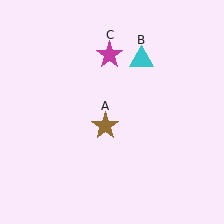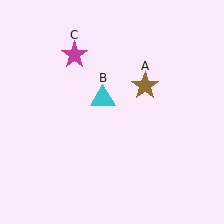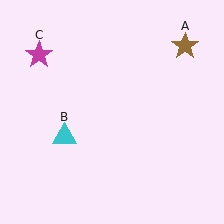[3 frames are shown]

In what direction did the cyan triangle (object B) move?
The cyan triangle (object B) moved down and to the left.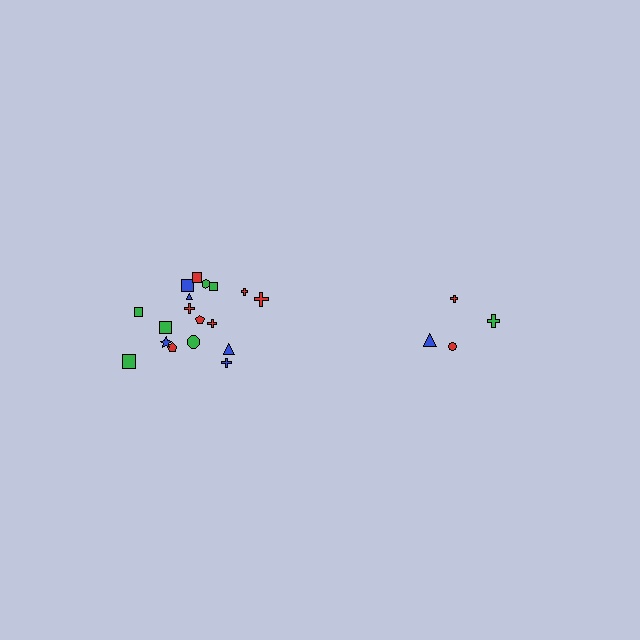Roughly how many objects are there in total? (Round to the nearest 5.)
Roughly 20 objects in total.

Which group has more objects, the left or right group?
The left group.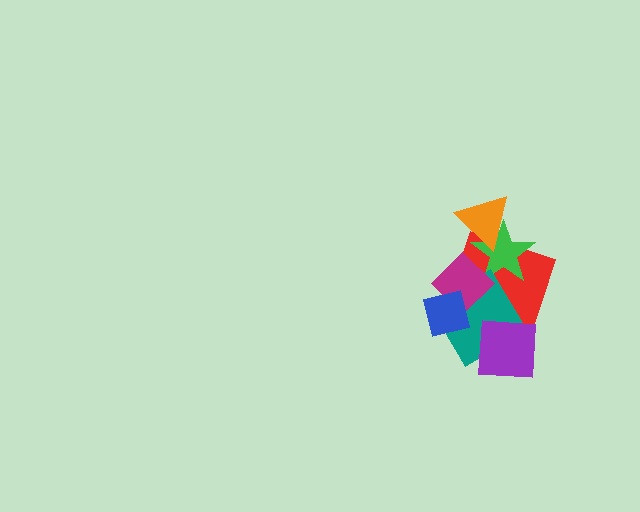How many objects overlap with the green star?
4 objects overlap with the green star.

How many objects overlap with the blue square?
3 objects overlap with the blue square.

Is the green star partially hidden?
Yes, it is partially covered by another shape.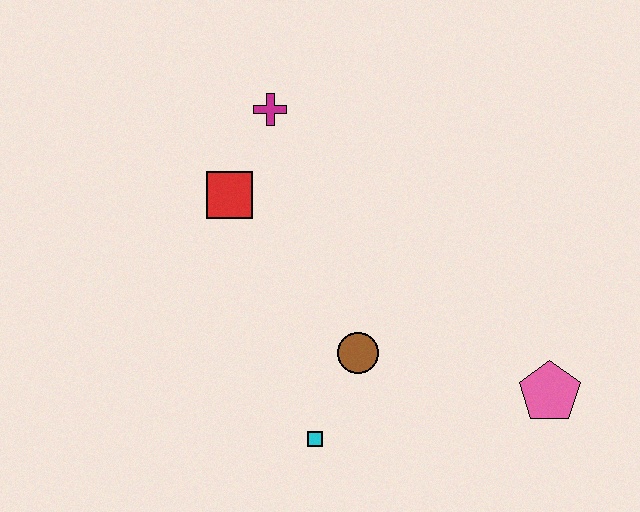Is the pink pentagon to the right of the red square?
Yes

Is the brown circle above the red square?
No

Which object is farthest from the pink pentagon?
The magenta cross is farthest from the pink pentagon.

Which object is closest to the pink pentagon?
The brown circle is closest to the pink pentagon.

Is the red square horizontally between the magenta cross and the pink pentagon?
No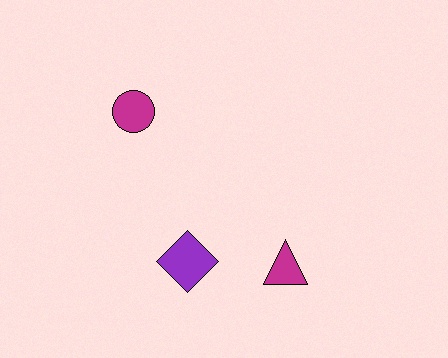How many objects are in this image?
There are 3 objects.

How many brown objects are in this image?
There are no brown objects.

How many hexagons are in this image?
There are no hexagons.